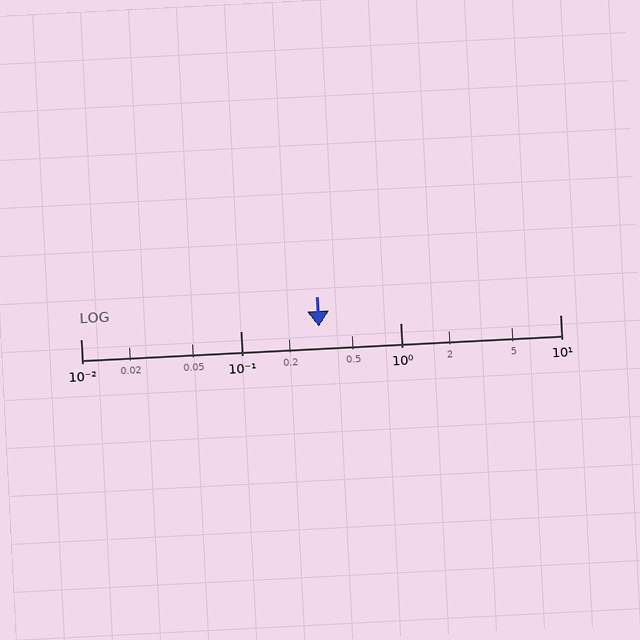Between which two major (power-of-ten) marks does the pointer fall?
The pointer is between 0.1 and 1.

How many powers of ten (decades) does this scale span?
The scale spans 3 decades, from 0.01 to 10.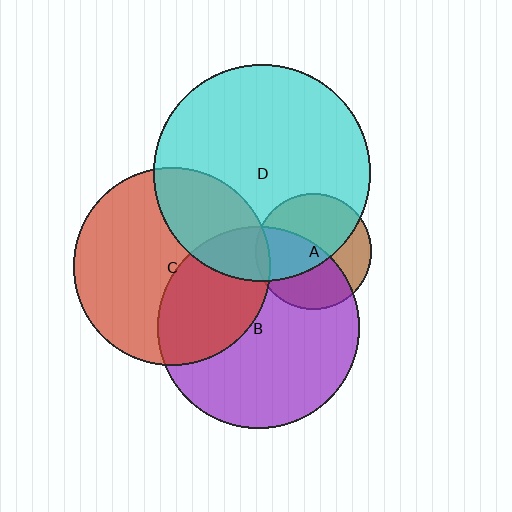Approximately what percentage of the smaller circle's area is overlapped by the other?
Approximately 5%.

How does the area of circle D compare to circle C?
Approximately 1.2 times.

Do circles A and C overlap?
Yes.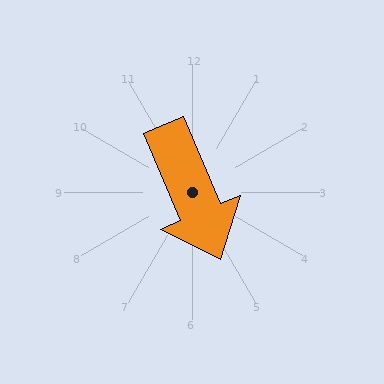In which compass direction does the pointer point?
Southeast.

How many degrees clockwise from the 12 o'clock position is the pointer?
Approximately 157 degrees.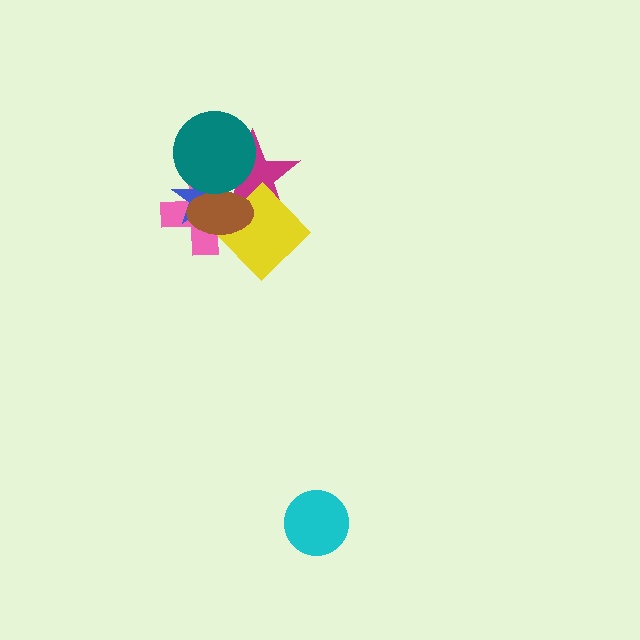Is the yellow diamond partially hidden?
Yes, it is partially covered by another shape.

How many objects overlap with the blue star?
5 objects overlap with the blue star.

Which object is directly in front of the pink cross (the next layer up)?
The blue star is directly in front of the pink cross.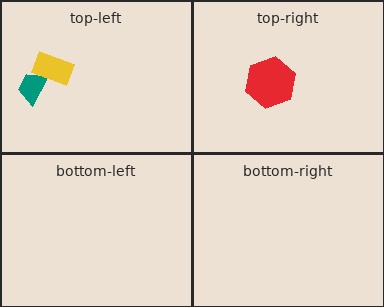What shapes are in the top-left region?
The teal trapezoid, the yellow rectangle.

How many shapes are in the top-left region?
2.